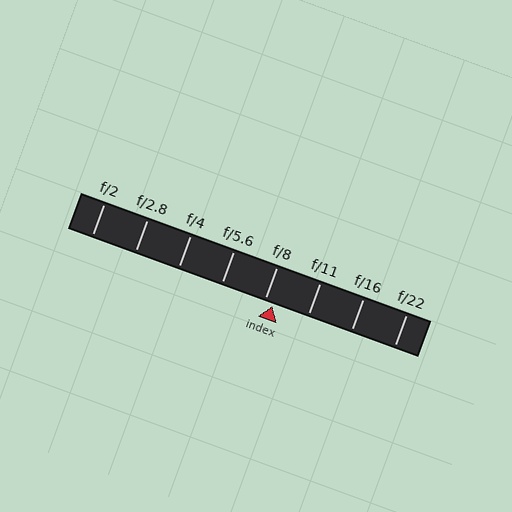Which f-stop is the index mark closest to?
The index mark is closest to f/8.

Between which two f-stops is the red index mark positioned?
The index mark is between f/8 and f/11.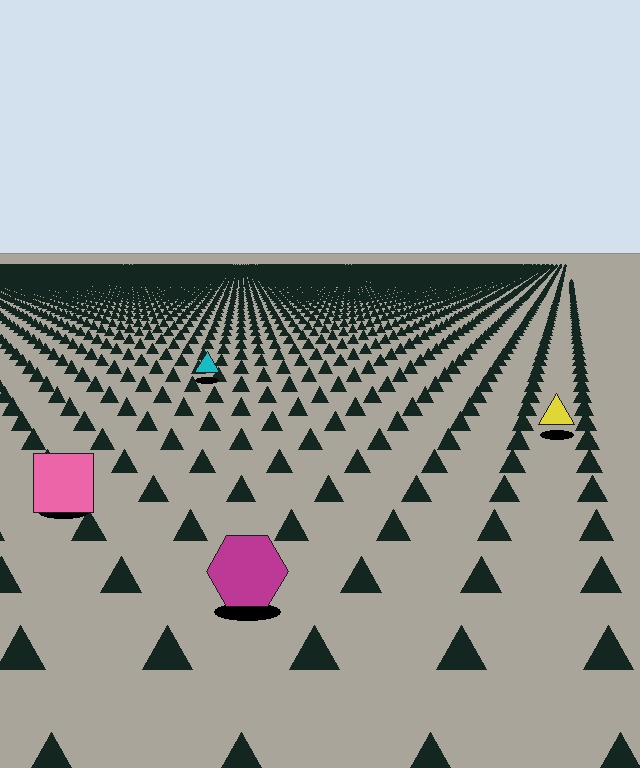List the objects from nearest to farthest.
From nearest to farthest: the magenta hexagon, the pink square, the yellow triangle, the cyan triangle.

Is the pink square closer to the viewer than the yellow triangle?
Yes. The pink square is closer — you can tell from the texture gradient: the ground texture is coarser near it.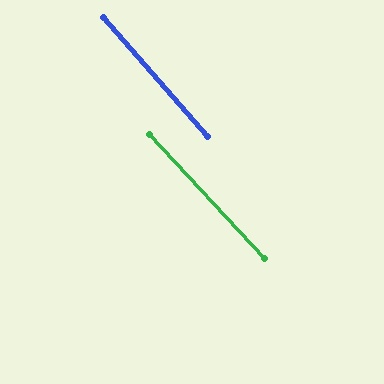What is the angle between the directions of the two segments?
Approximately 2 degrees.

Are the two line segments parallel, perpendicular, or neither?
Parallel — their directions differ by only 1.7°.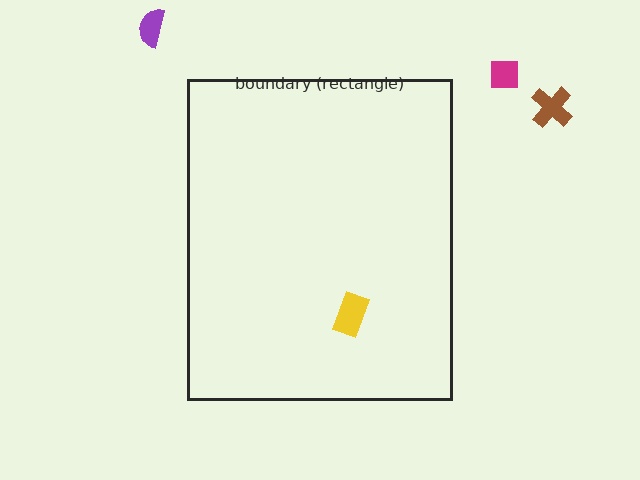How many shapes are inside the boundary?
1 inside, 3 outside.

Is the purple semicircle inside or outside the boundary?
Outside.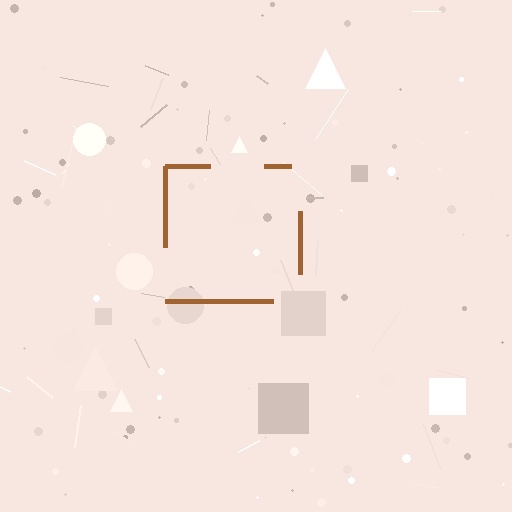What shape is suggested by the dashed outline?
The dashed outline suggests a square.